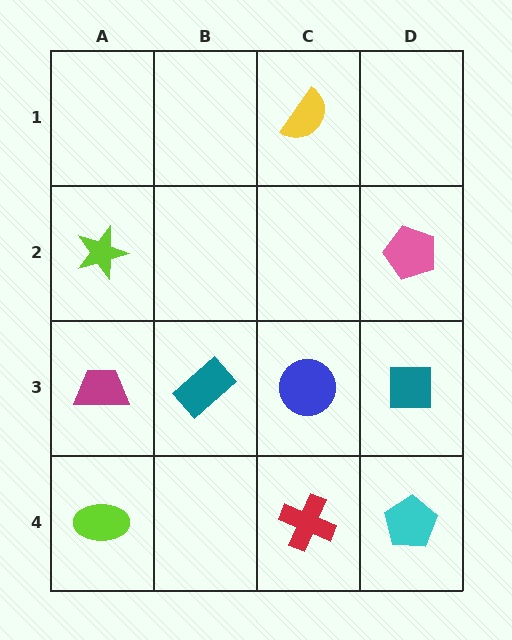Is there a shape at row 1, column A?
No, that cell is empty.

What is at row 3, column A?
A magenta trapezoid.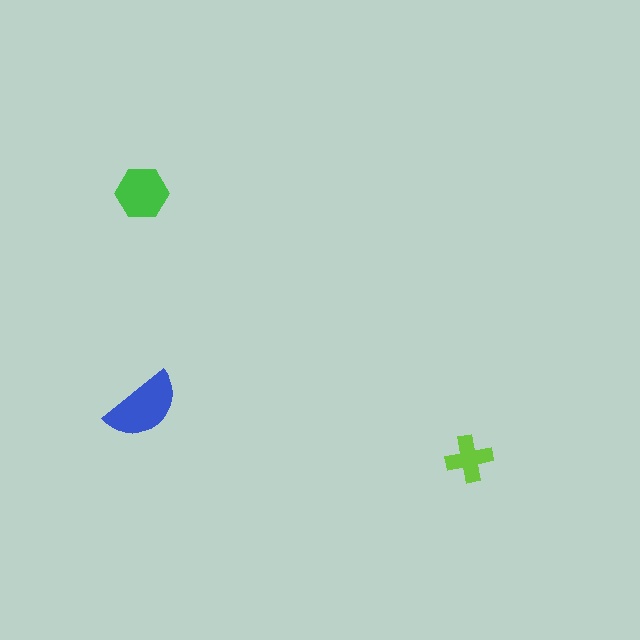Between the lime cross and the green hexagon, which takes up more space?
The green hexagon.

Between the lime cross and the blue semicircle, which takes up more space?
The blue semicircle.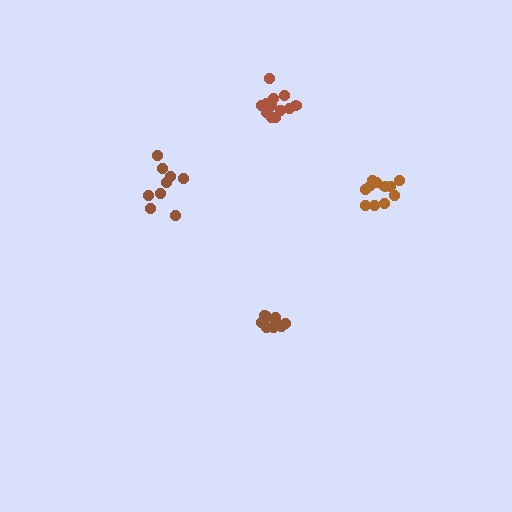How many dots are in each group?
Group 1: 11 dots, Group 2: 13 dots, Group 3: 9 dots, Group 4: 10 dots (43 total).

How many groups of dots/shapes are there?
There are 4 groups.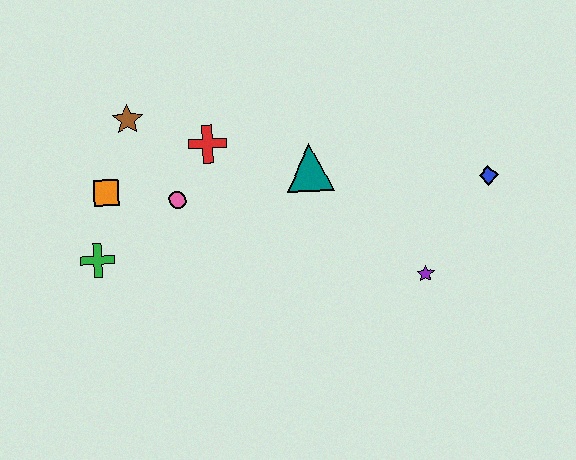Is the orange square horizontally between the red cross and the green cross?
Yes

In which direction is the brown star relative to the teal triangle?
The brown star is to the left of the teal triangle.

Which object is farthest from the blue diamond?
The green cross is farthest from the blue diamond.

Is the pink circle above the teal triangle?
No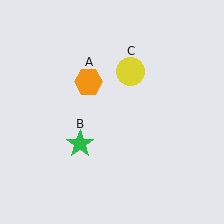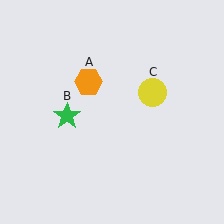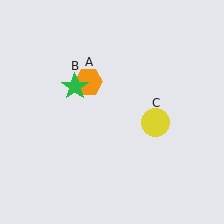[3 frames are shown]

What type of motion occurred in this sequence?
The green star (object B), yellow circle (object C) rotated clockwise around the center of the scene.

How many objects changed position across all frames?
2 objects changed position: green star (object B), yellow circle (object C).